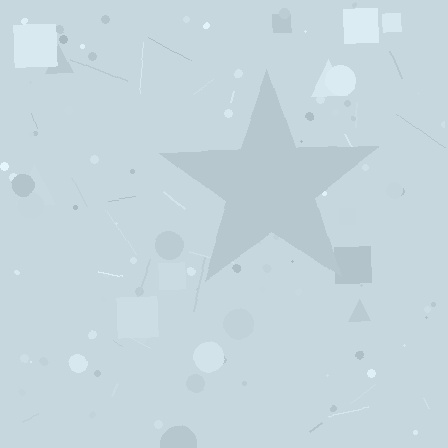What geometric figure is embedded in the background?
A star is embedded in the background.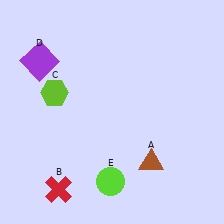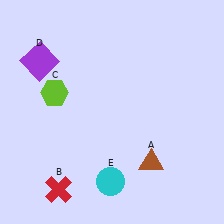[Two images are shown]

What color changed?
The circle (E) changed from lime in Image 1 to cyan in Image 2.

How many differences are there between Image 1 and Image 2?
There is 1 difference between the two images.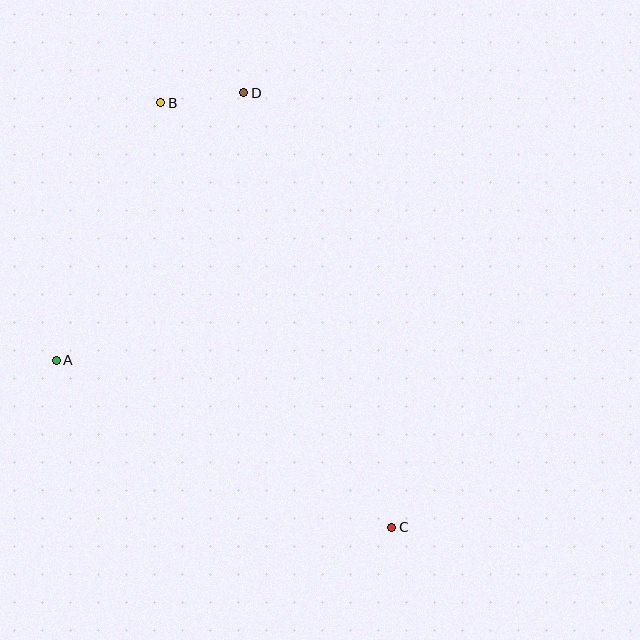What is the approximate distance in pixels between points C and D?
The distance between C and D is approximately 459 pixels.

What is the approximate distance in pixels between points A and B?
The distance between A and B is approximately 278 pixels.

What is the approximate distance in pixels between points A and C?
The distance between A and C is approximately 375 pixels.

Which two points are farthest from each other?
Points B and C are farthest from each other.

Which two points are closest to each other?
Points B and D are closest to each other.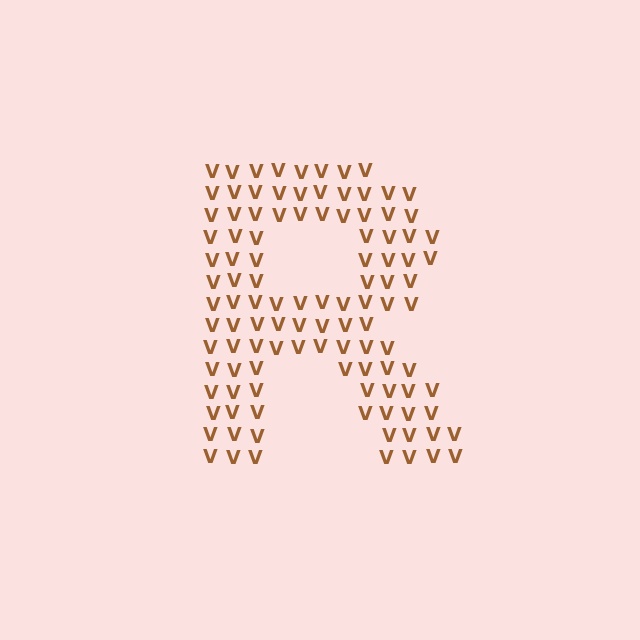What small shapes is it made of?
It is made of small letter V's.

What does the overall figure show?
The overall figure shows the letter R.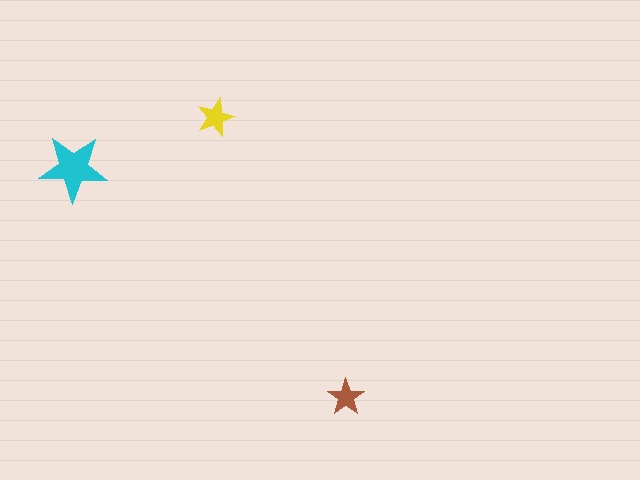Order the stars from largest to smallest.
the cyan one, the yellow one, the brown one.